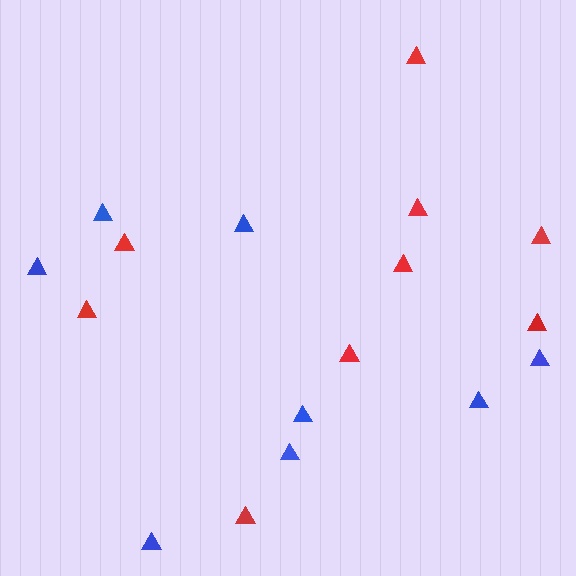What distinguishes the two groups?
There are 2 groups: one group of red triangles (9) and one group of blue triangles (8).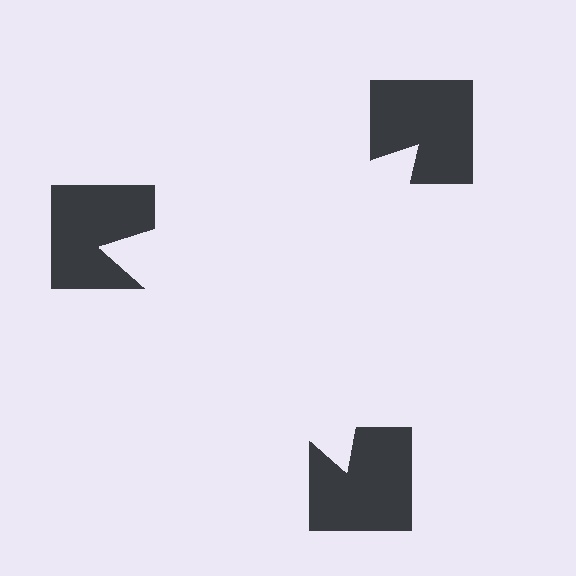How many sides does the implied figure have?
3 sides.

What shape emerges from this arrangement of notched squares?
An illusory triangle — its edges are inferred from the aligned wedge cuts in the notched squares, not physically drawn.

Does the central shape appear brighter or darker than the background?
It typically appears slightly brighter than the background, even though no actual brightness change is drawn.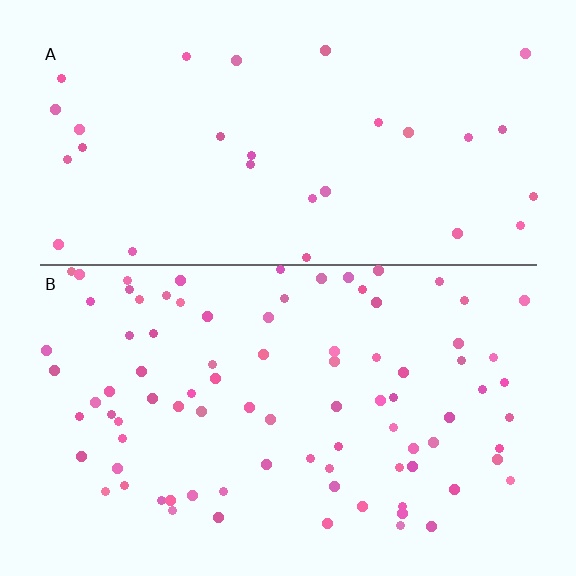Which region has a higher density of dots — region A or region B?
B (the bottom).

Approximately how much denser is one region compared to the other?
Approximately 2.9× — region B over region A.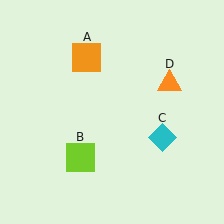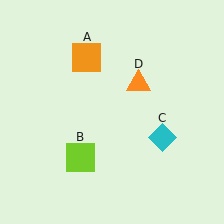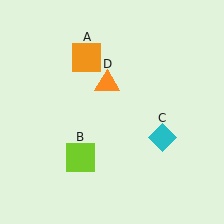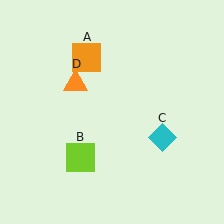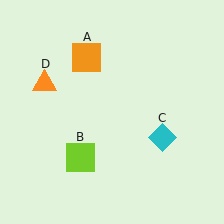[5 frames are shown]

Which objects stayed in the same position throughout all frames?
Orange square (object A) and lime square (object B) and cyan diamond (object C) remained stationary.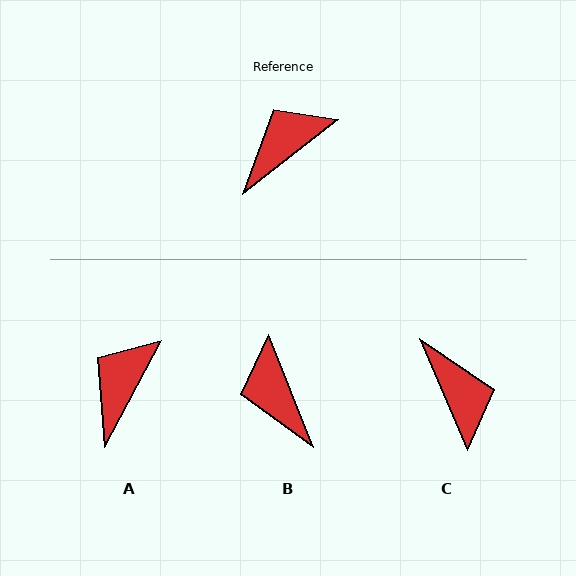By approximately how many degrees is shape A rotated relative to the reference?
Approximately 24 degrees counter-clockwise.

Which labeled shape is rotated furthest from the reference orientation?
C, about 105 degrees away.